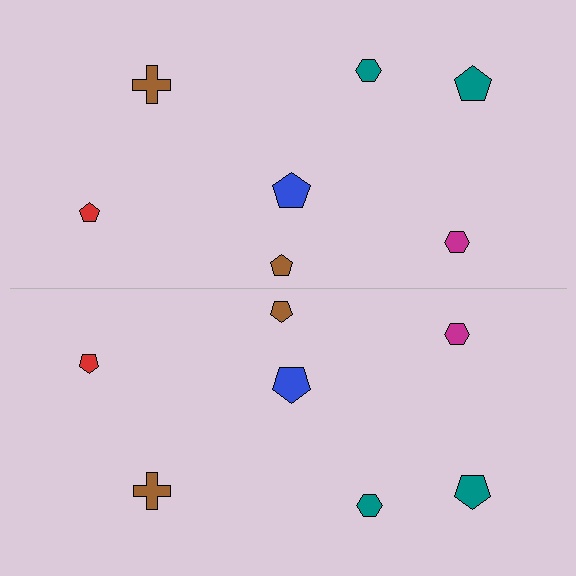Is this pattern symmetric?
Yes, this pattern has bilateral (reflection) symmetry.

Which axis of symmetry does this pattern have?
The pattern has a horizontal axis of symmetry running through the center of the image.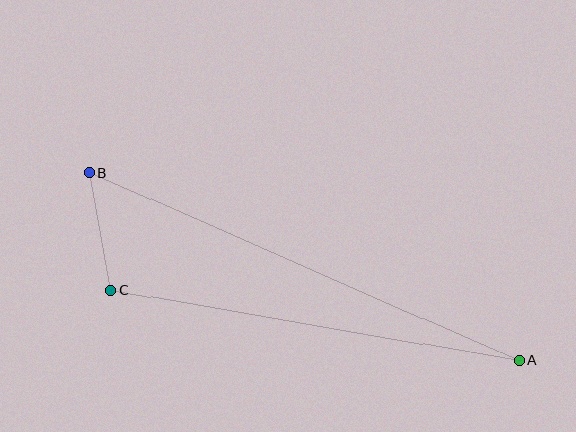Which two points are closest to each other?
Points B and C are closest to each other.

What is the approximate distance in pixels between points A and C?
The distance between A and C is approximately 414 pixels.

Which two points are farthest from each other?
Points A and B are farthest from each other.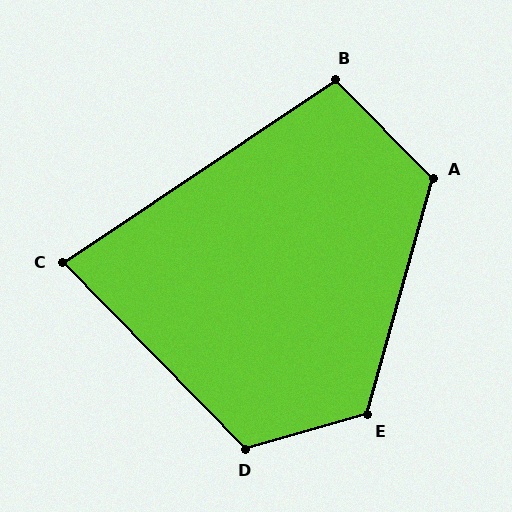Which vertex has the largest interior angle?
E, at approximately 122 degrees.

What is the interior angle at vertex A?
Approximately 120 degrees (obtuse).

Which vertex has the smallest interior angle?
C, at approximately 79 degrees.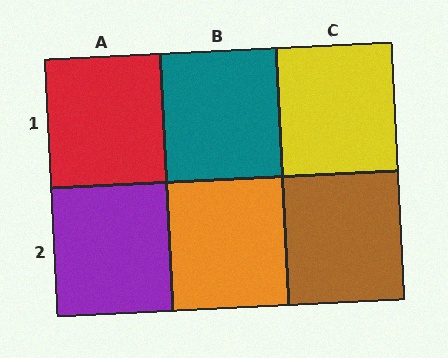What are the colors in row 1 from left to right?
Red, teal, yellow.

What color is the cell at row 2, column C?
Brown.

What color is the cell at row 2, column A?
Purple.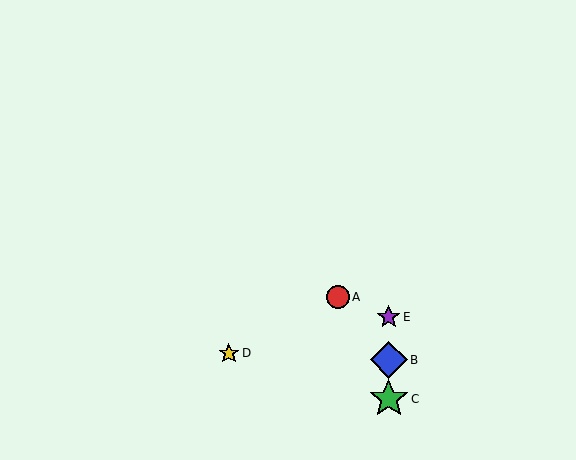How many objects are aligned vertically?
3 objects (B, C, E) are aligned vertically.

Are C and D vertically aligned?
No, C is at x≈389 and D is at x≈229.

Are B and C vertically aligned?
Yes, both are at x≈389.